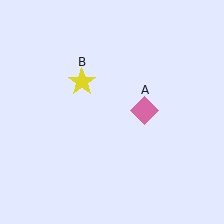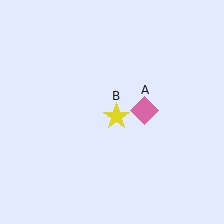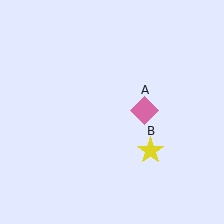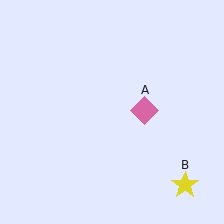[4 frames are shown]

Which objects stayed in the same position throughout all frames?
Pink diamond (object A) remained stationary.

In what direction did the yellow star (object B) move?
The yellow star (object B) moved down and to the right.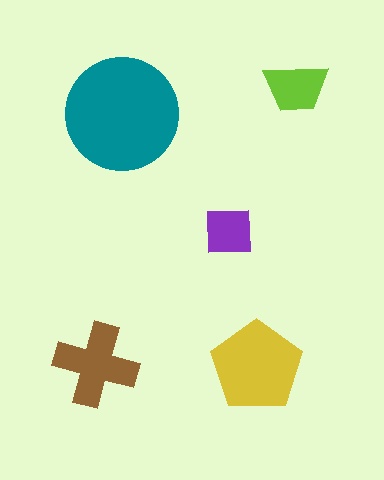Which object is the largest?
The teal circle.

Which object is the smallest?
The purple square.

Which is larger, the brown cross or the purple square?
The brown cross.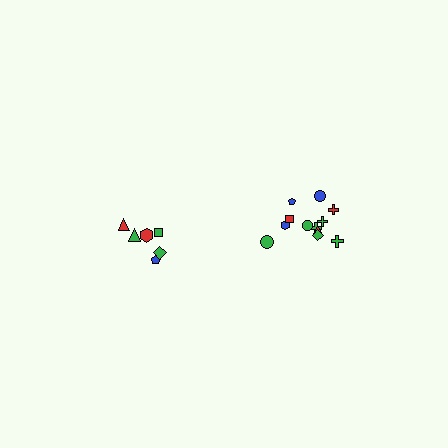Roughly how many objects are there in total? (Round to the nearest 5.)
Roughly 20 objects in total.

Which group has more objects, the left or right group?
The right group.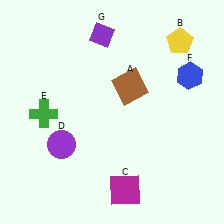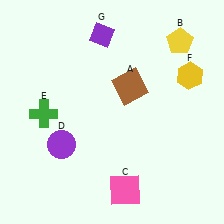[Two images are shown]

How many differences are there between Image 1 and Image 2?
There are 2 differences between the two images.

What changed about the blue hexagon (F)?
In Image 1, F is blue. In Image 2, it changed to yellow.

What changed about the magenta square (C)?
In Image 1, C is magenta. In Image 2, it changed to pink.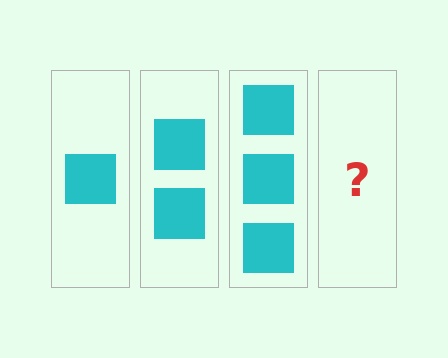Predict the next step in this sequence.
The next step is 4 squares.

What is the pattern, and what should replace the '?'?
The pattern is that each step adds one more square. The '?' should be 4 squares.